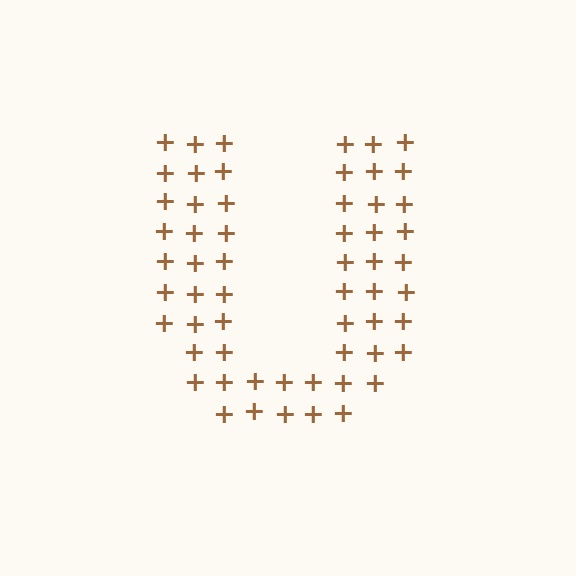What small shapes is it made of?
It is made of small plus signs.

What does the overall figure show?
The overall figure shows the letter U.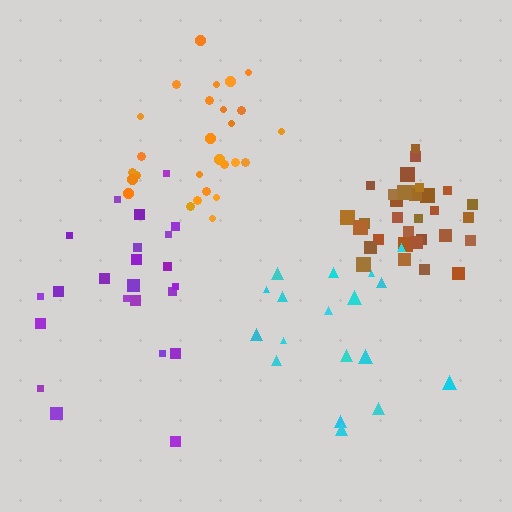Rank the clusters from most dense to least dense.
brown, orange, purple, cyan.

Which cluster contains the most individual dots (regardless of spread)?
Brown (32).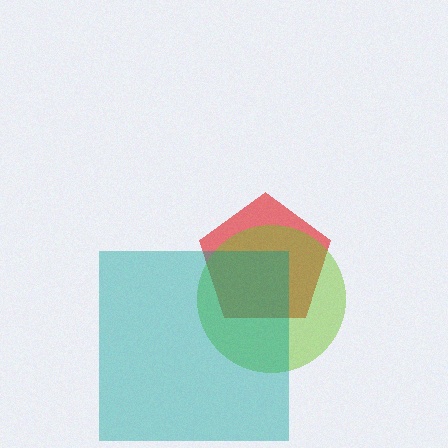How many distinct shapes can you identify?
There are 3 distinct shapes: a red pentagon, a lime circle, a teal square.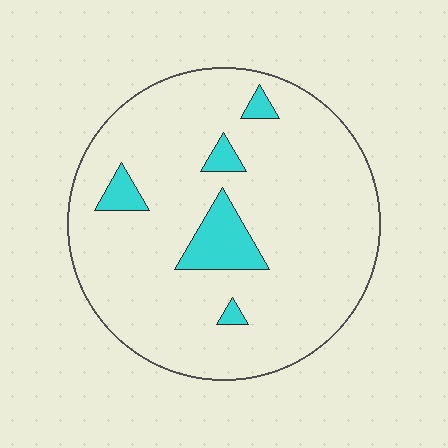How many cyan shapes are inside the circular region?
5.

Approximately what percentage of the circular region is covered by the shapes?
Approximately 10%.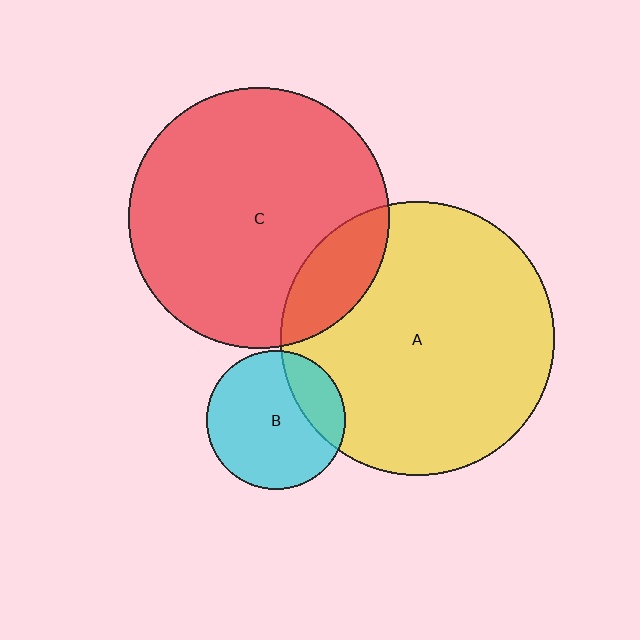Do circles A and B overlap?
Yes.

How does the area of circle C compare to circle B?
Approximately 3.5 times.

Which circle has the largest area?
Circle A (yellow).